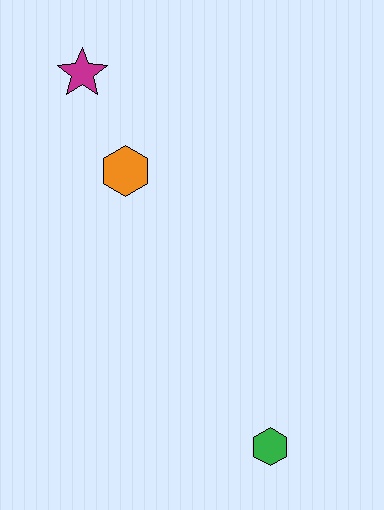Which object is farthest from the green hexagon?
The magenta star is farthest from the green hexagon.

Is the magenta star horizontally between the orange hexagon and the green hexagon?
No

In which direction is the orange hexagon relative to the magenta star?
The orange hexagon is below the magenta star.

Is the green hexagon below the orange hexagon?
Yes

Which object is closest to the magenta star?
The orange hexagon is closest to the magenta star.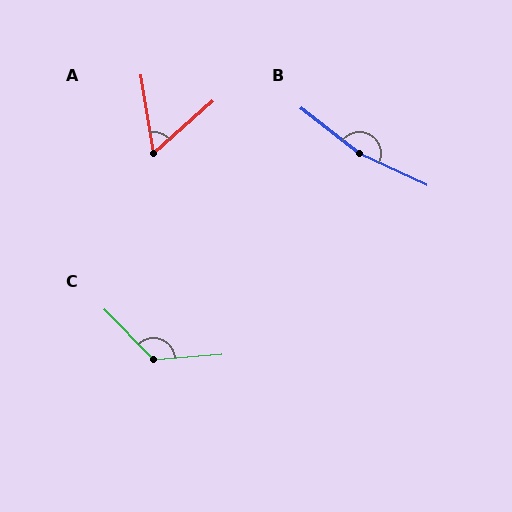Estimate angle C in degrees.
Approximately 130 degrees.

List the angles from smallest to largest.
A (58°), C (130°), B (167°).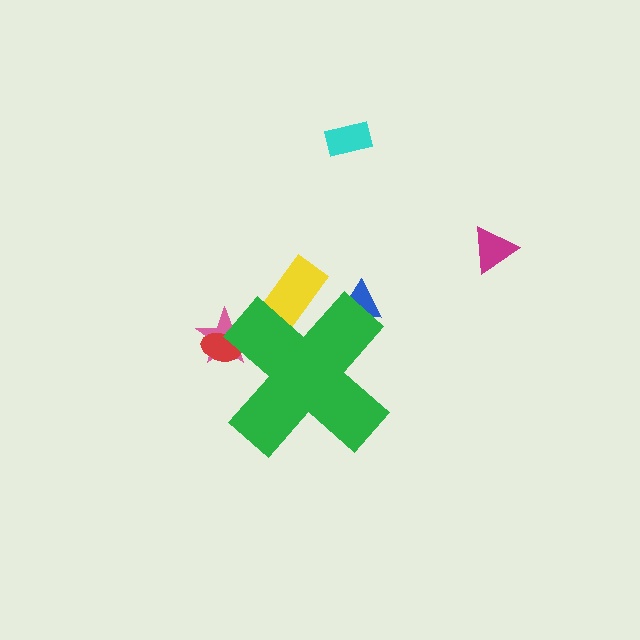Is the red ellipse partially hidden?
Yes, the red ellipse is partially hidden behind the green cross.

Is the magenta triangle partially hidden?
No, the magenta triangle is fully visible.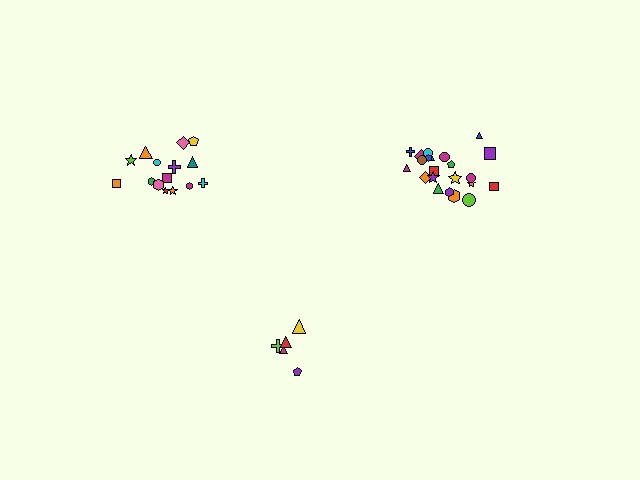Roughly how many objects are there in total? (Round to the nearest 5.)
Roughly 40 objects in total.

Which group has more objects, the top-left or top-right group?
The top-right group.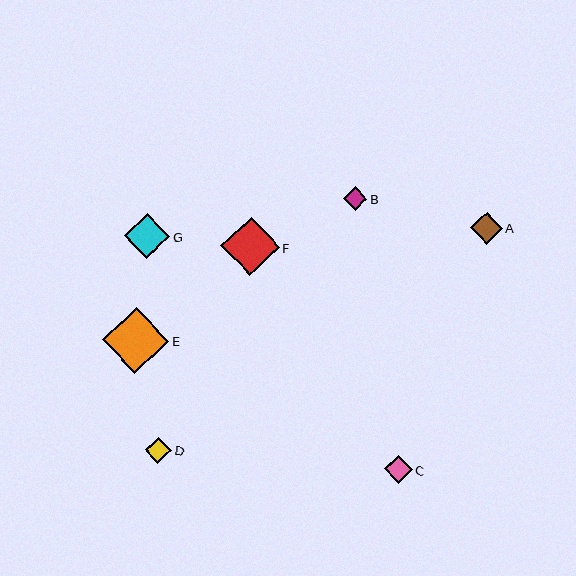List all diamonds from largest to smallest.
From largest to smallest: E, F, G, A, C, D, B.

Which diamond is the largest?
Diamond E is the largest with a size of approximately 66 pixels.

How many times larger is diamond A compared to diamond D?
Diamond A is approximately 1.2 times the size of diamond D.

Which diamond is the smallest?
Diamond B is the smallest with a size of approximately 24 pixels.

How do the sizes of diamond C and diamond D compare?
Diamond C and diamond D are approximately the same size.